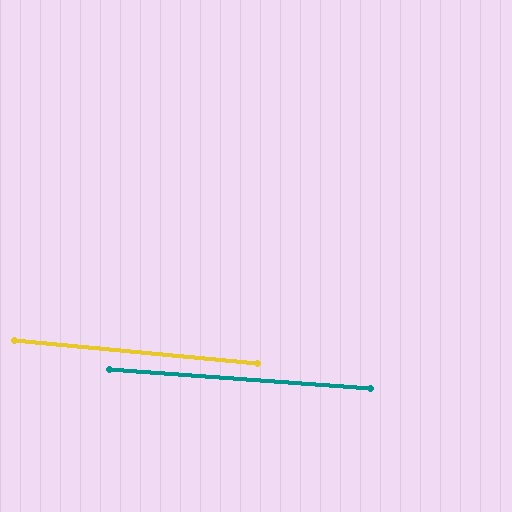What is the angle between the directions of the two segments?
Approximately 1 degree.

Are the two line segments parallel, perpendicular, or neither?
Parallel — their directions differ by only 1.3°.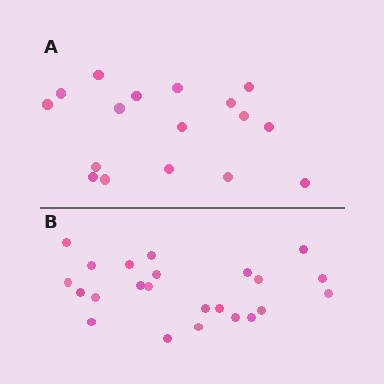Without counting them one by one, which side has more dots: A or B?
Region B (the bottom region) has more dots.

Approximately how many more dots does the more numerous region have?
Region B has about 6 more dots than region A.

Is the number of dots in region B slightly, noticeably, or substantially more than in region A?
Region B has noticeably more, but not dramatically so. The ratio is roughly 1.4 to 1.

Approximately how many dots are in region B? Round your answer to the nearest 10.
About 20 dots. (The exact count is 23, which rounds to 20.)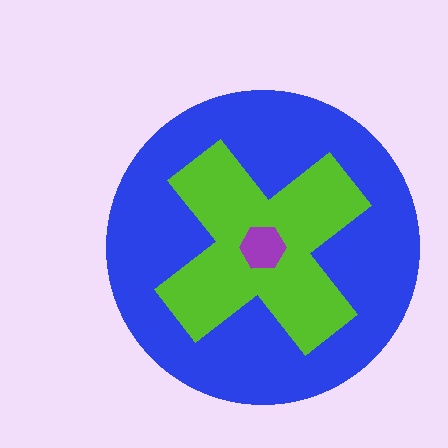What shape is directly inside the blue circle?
The lime cross.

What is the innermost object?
The purple hexagon.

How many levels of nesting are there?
3.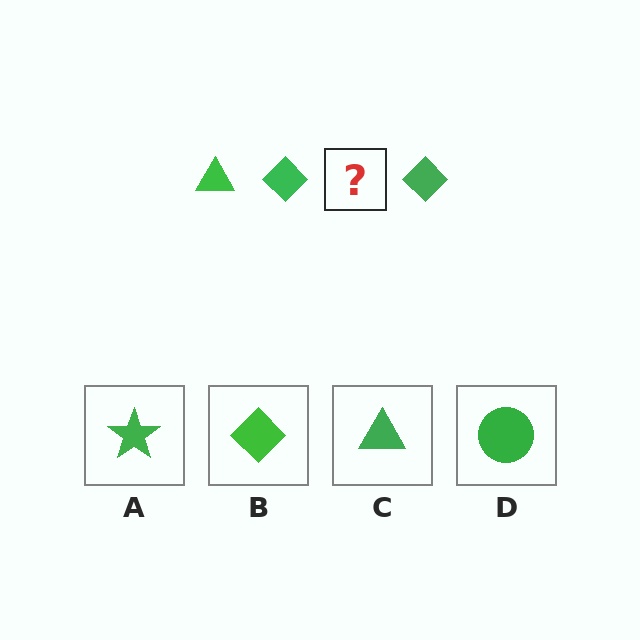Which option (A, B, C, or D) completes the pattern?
C.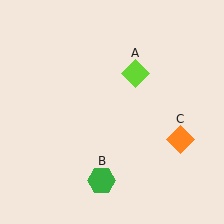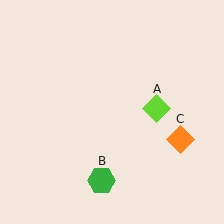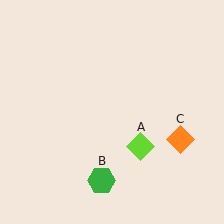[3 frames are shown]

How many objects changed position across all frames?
1 object changed position: lime diamond (object A).